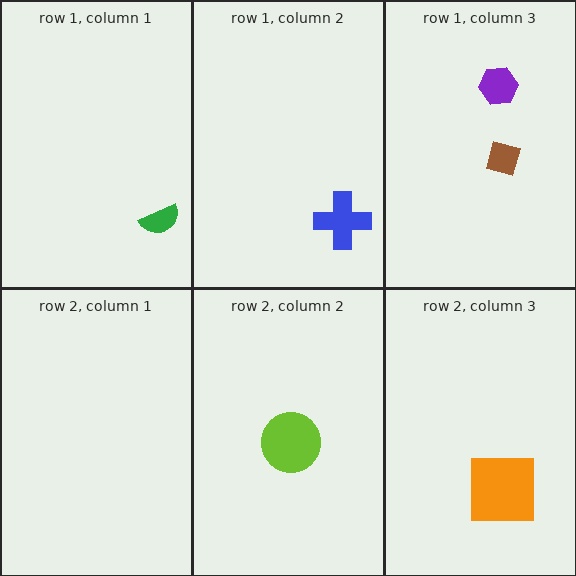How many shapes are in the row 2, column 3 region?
1.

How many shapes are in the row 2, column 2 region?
1.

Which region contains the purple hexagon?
The row 1, column 3 region.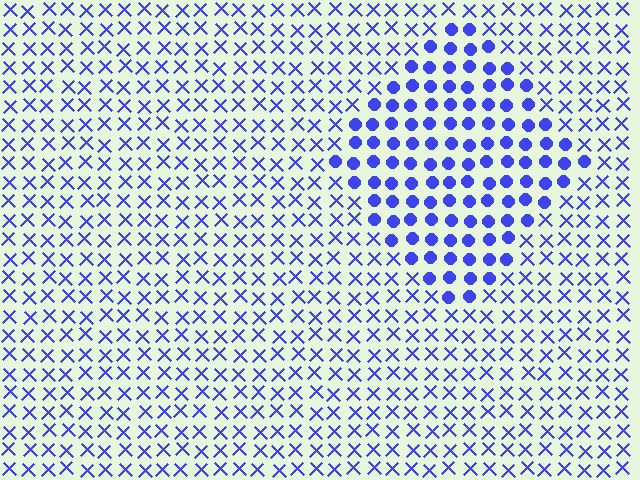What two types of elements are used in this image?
The image uses circles inside the diamond region and X marks outside it.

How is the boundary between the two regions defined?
The boundary is defined by a change in element shape: circles inside vs. X marks outside. All elements share the same color and spacing.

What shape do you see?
I see a diamond.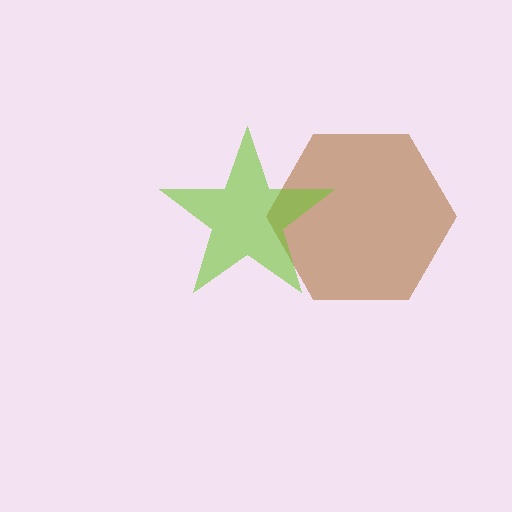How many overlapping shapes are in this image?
There are 2 overlapping shapes in the image.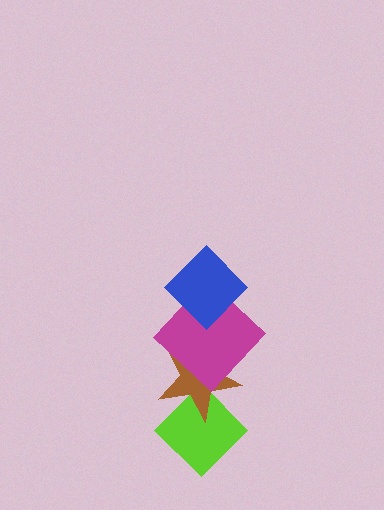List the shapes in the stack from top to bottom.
From top to bottom: the blue diamond, the magenta diamond, the brown star, the lime diamond.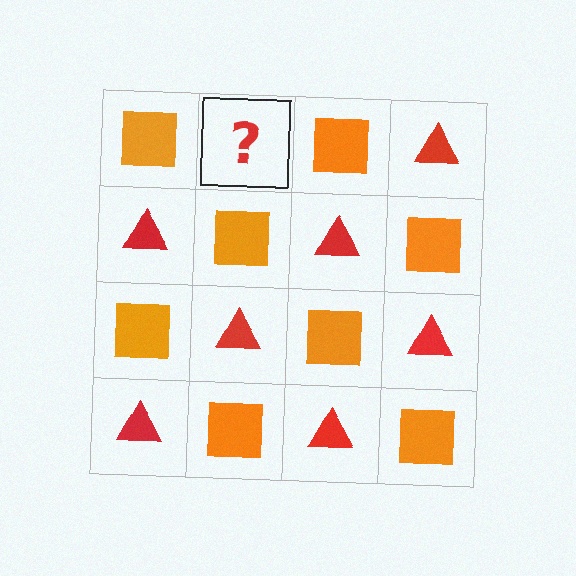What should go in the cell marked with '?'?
The missing cell should contain a red triangle.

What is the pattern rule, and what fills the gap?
The rule is that it alternates orange square and red triangle in a checkerboard pattern. The gap should be filled with a red triangle.